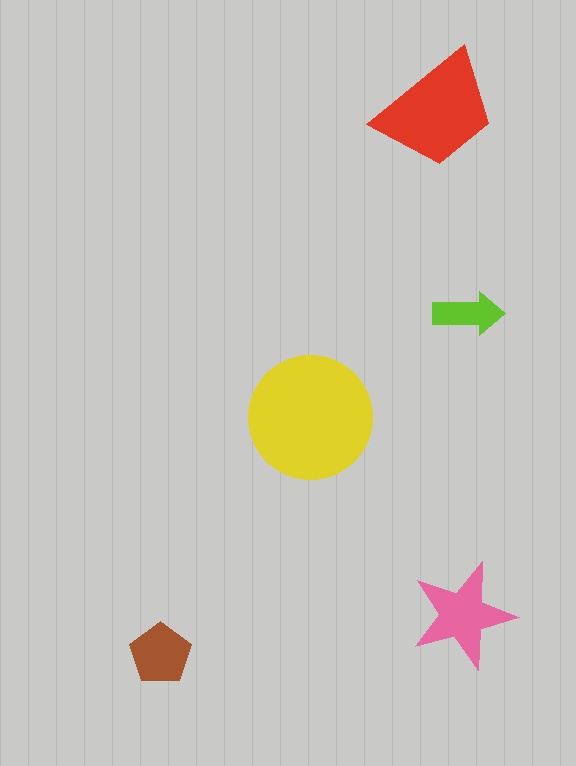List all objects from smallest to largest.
The lime arrow, the brown pentagon, the pink star, the red trapezoid, the yellow circle.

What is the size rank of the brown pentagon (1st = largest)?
4th.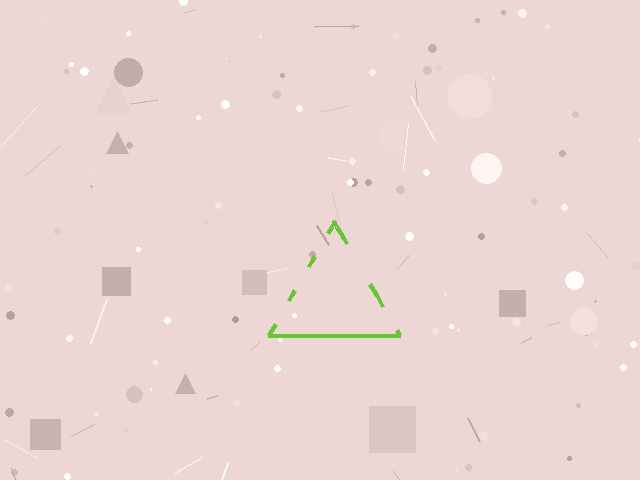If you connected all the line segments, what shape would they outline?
They would outline a triangle.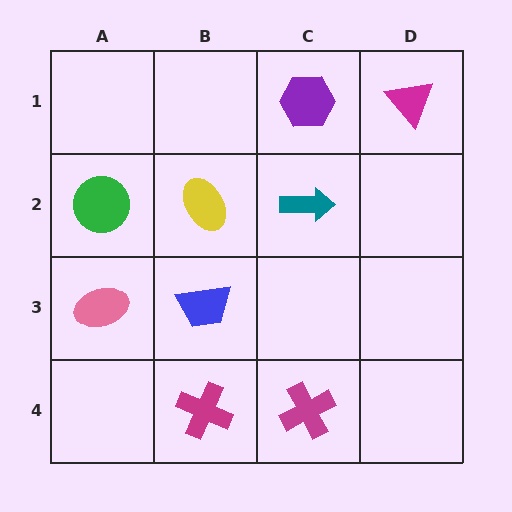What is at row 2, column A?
A green circle.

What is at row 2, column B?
A yellow ellipse.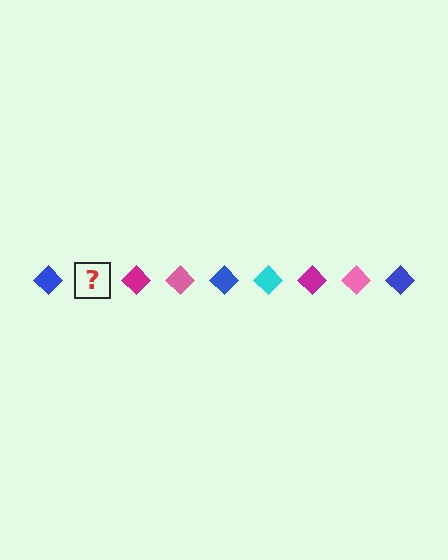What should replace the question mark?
The question mark should be replaced with a cyan diamond.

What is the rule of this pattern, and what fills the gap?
The rule is that the pattern cycles through blue, cyan, magenta, pink diamonds. The gap should be filled with a cyan diamond.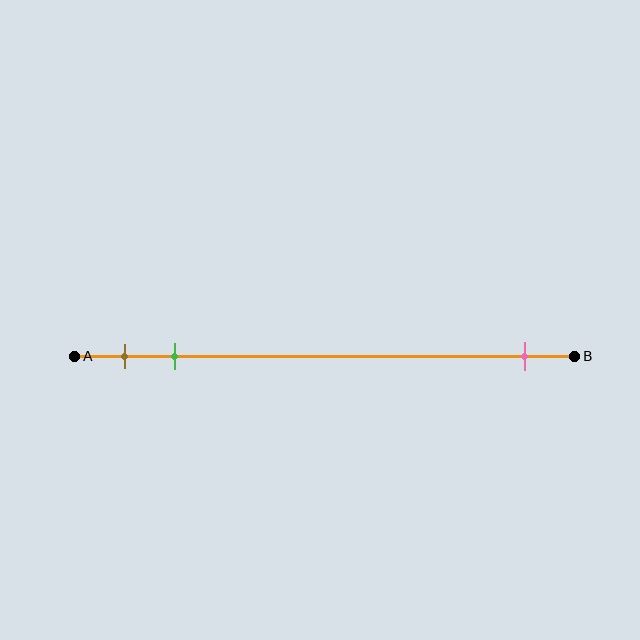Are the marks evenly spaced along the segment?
No, the marks are not evenly spaced.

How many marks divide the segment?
There are 3 marks dividing the segment.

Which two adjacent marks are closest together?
The brown and green marks are the closest adjacent pair.